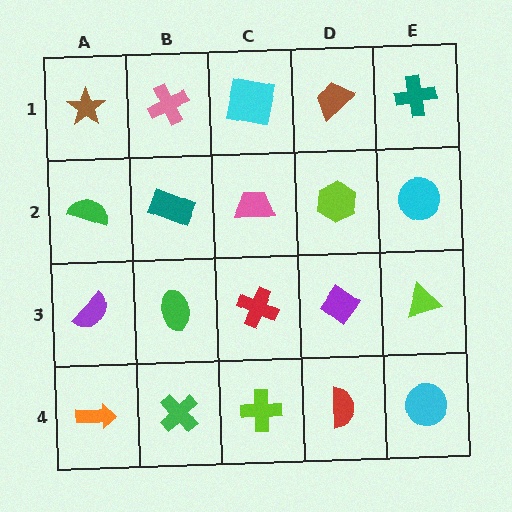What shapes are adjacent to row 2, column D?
A brown trapezoid (row 1, column D), a purple diamond (row 3, column D), a pink trapezoid (row 2, column C), a cyan circle (row 2, column E).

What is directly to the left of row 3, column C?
A green ellipse.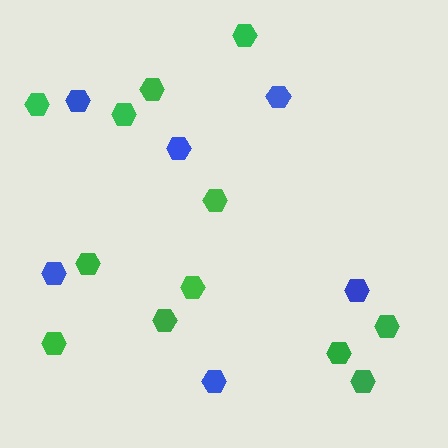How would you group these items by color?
There are 2 groups: one group of blue hexagons (6) and one group of green hexagons (12).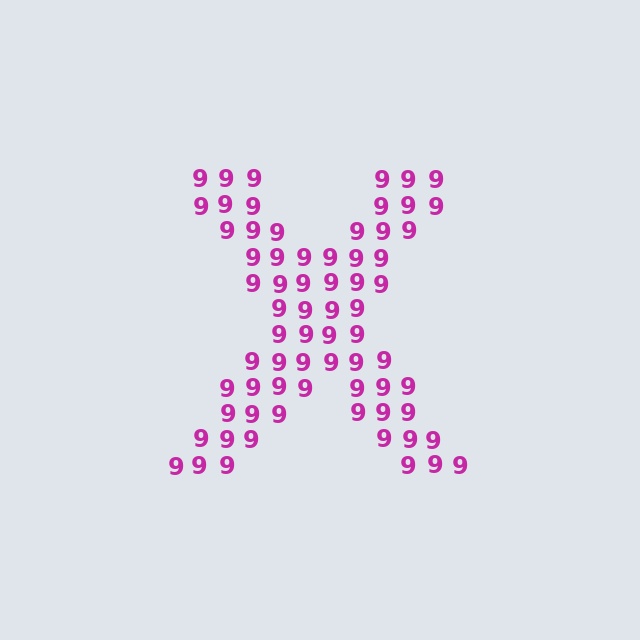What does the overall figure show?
The overall figure shows the letter X.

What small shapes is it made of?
It is made of small digit 9's.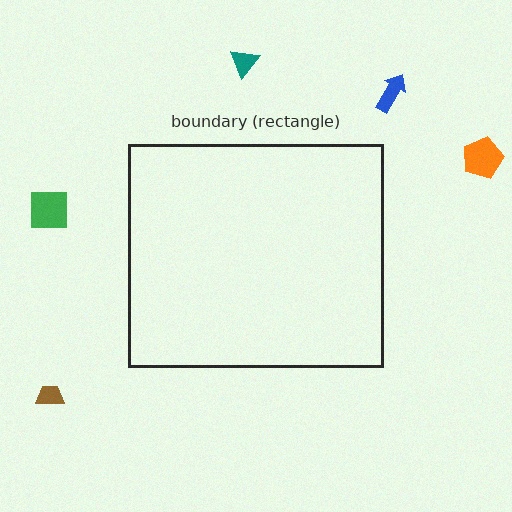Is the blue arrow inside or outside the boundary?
Outside.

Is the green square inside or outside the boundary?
Outside.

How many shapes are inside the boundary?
0 inside, 5 outside.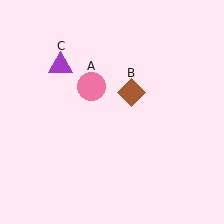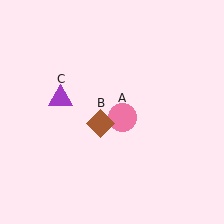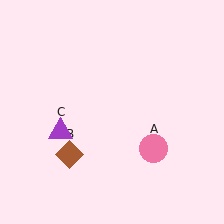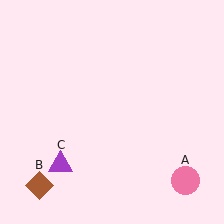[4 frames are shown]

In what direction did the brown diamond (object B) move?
The brown diamond (object B) moved down and to the left.